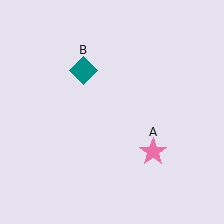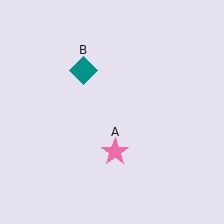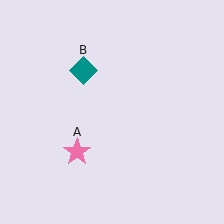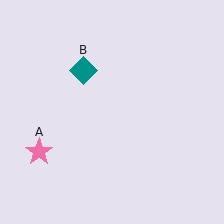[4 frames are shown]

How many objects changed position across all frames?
1 object changed position: pink star (object A).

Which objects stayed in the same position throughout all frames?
Teal diamond (object B) remained stationary.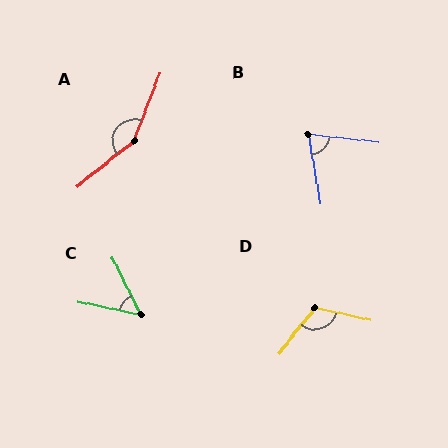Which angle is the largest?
A, at approximately 149 degrees.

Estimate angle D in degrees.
Approximately 115 degrees.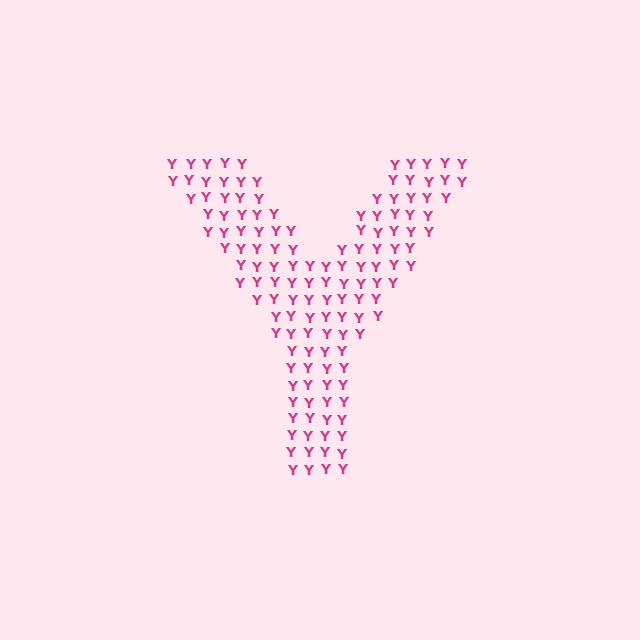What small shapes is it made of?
It is made of small letter Y's.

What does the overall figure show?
The overall figure shows the letter Y.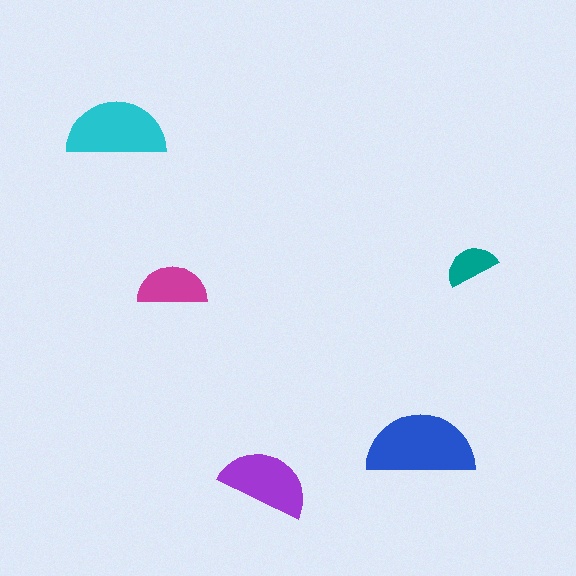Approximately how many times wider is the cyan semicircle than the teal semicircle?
About 2 times wider.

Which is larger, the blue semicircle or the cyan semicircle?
The blue one.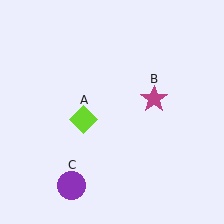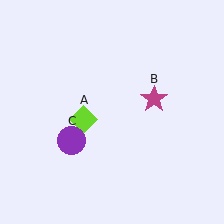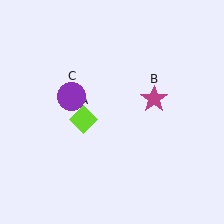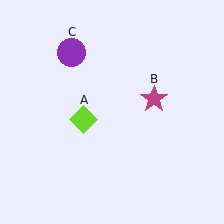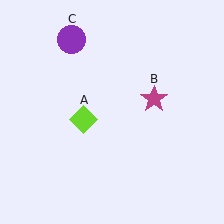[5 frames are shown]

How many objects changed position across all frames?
1 object changed position: purple circle (object C).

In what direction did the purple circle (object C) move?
The purple circle (object C) moved up.